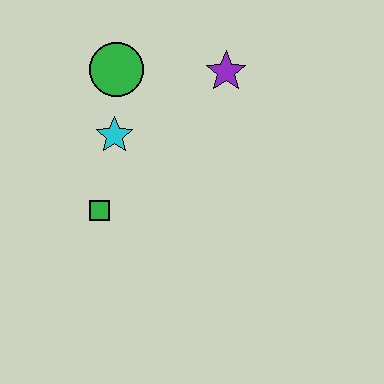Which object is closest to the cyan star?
The green circle is closest to the cyan star.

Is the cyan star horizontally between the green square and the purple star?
Yes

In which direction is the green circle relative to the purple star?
The green circle is to the left of the purple star.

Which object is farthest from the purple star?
The green square is farthest from the purple star.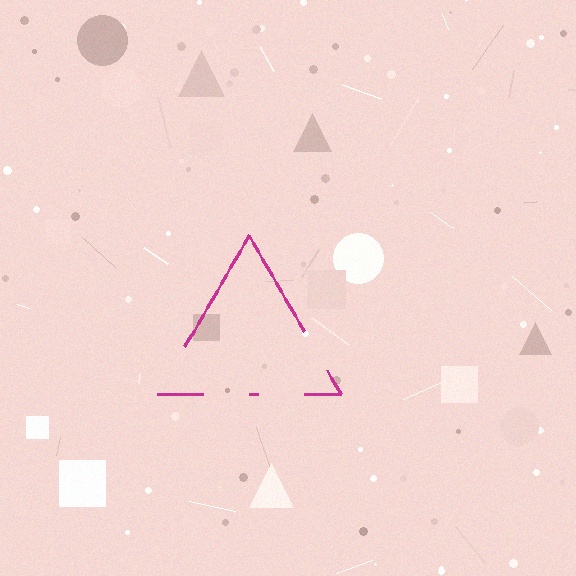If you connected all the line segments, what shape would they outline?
They would outline a triangle.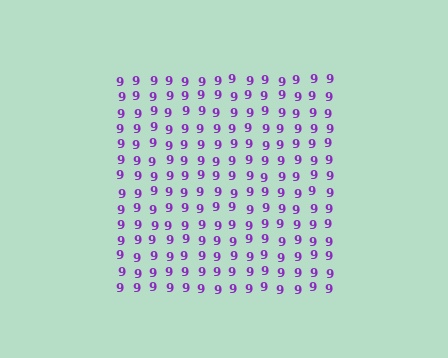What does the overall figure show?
The overall figure shows a square.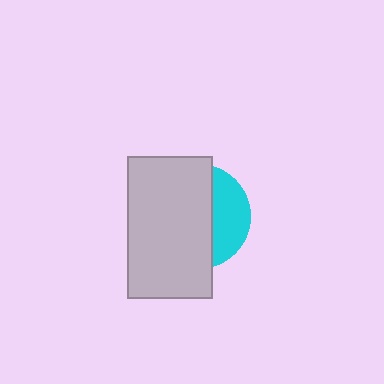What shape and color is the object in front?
The object in front is a light gray rectangle.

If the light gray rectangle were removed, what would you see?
You would see the complete cyan circle.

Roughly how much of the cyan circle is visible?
A small part of it is visible (roughly 32%).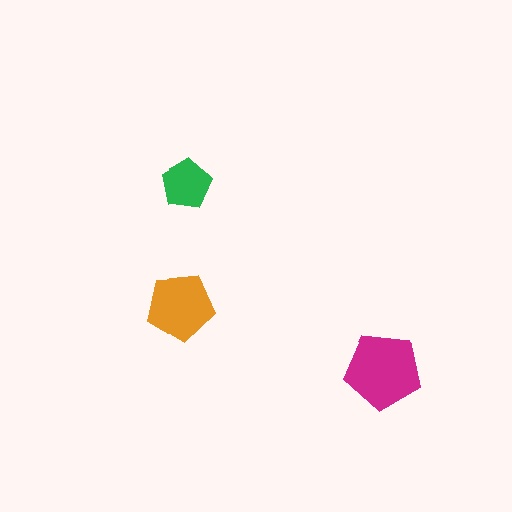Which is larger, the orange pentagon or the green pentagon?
The orange one.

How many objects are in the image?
There are 3 objects in the image.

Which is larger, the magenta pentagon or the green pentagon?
The magenta one.